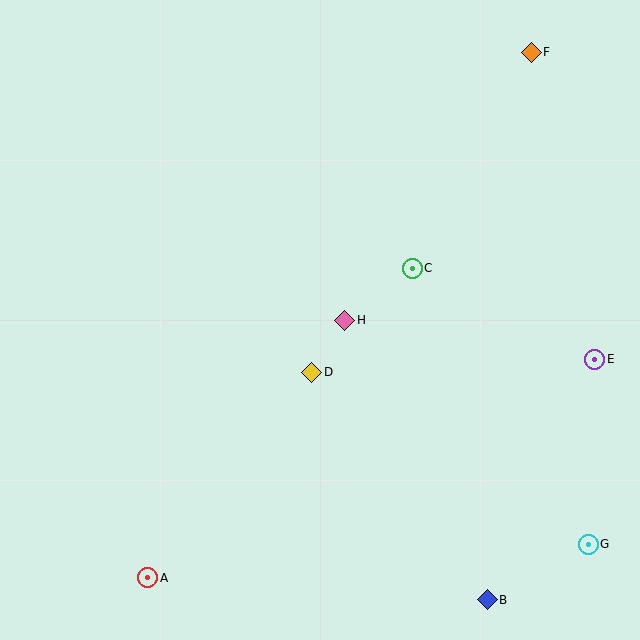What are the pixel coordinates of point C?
Point C is at (412, 268).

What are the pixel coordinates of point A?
Point A is at (148, 578).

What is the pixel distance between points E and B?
The distance between E and B is 263 pixels.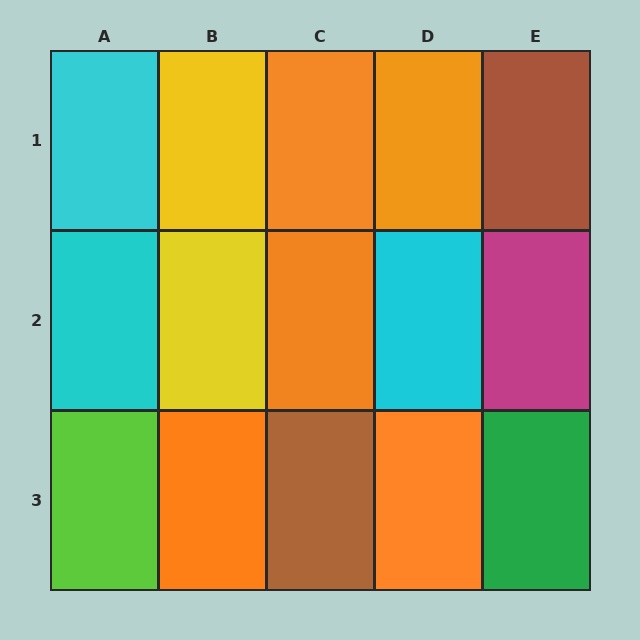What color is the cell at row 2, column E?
Magenta.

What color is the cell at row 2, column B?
Yellow.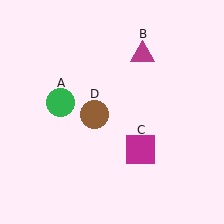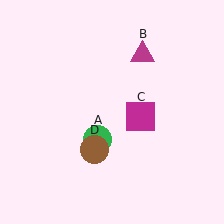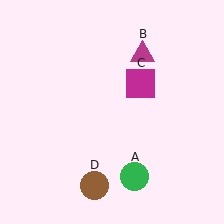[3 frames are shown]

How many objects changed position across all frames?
3 objects changed position: green circle (object A), magenta square (object C), brown circle (object D).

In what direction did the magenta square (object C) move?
The magenta square (object C) moved up.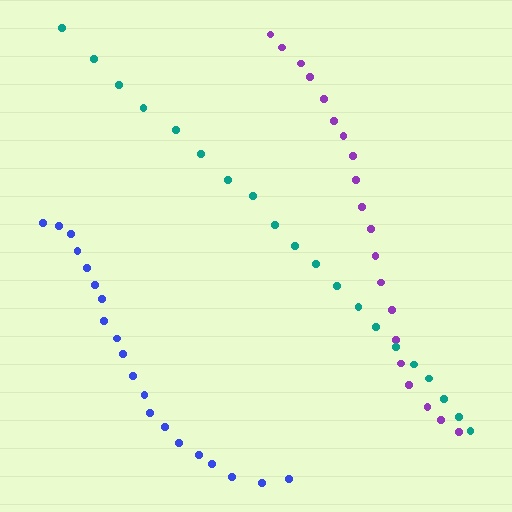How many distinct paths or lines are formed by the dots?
There are 3 distinct paths.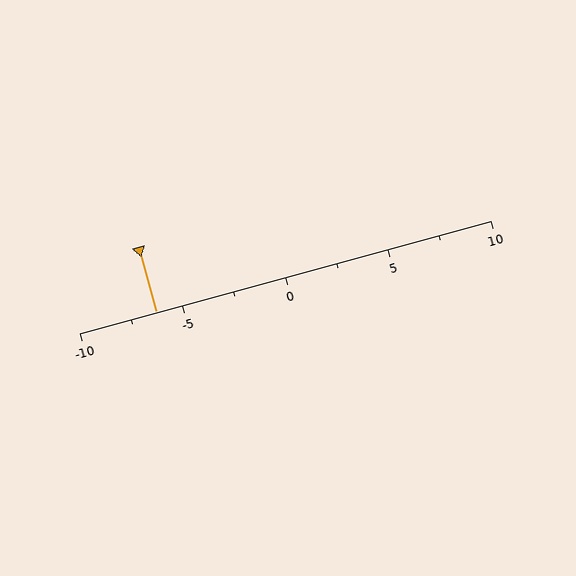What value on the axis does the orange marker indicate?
The marker indicates approximately -6.2.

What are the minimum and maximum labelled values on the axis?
The axis runs from -10 to 10.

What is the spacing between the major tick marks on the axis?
The major ticks are spaced 5 apart.